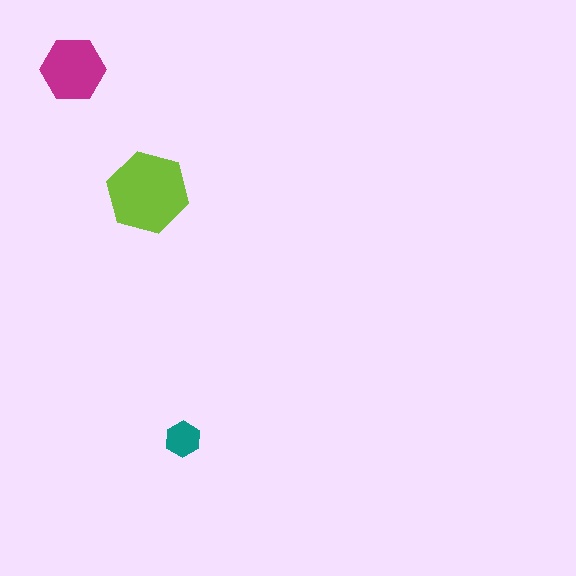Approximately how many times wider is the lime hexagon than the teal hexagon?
About 2.5 times wider.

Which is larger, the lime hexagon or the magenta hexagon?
The lime one.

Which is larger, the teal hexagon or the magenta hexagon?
The magenta one.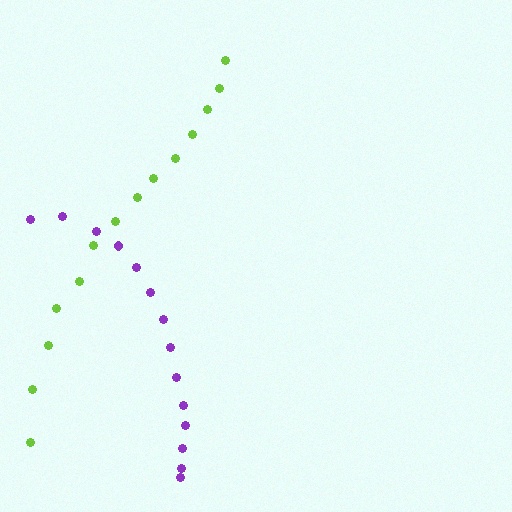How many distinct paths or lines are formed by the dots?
There are 2 distinct paths.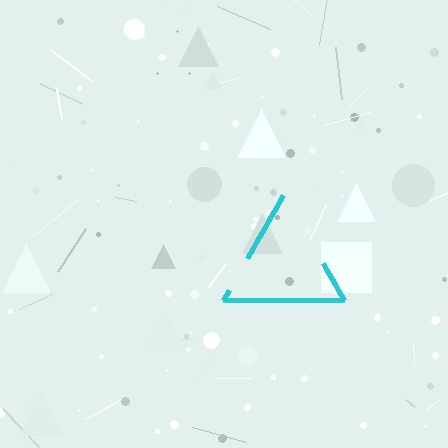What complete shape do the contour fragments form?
The contour fragments form a triangle.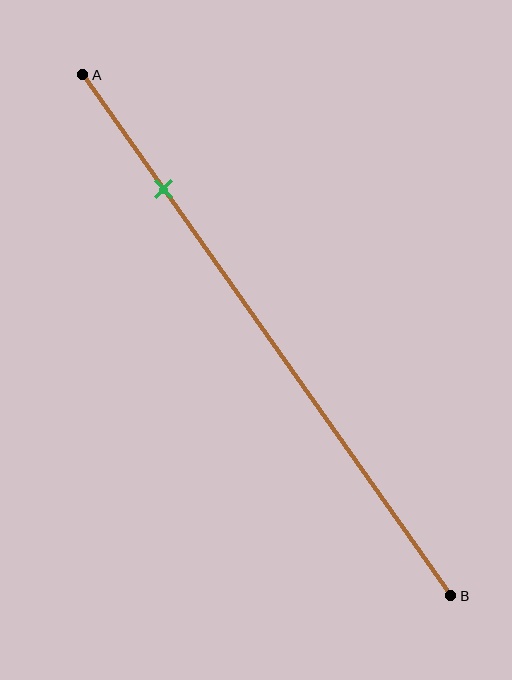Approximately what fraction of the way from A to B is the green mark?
The green mark is approximately 20% of the way from A to B.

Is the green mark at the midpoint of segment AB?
No, the mark is at about 20% from A, not at the 50% midpoint.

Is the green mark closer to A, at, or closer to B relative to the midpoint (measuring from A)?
The green mark is closer to point A than the midpoint of segment AB.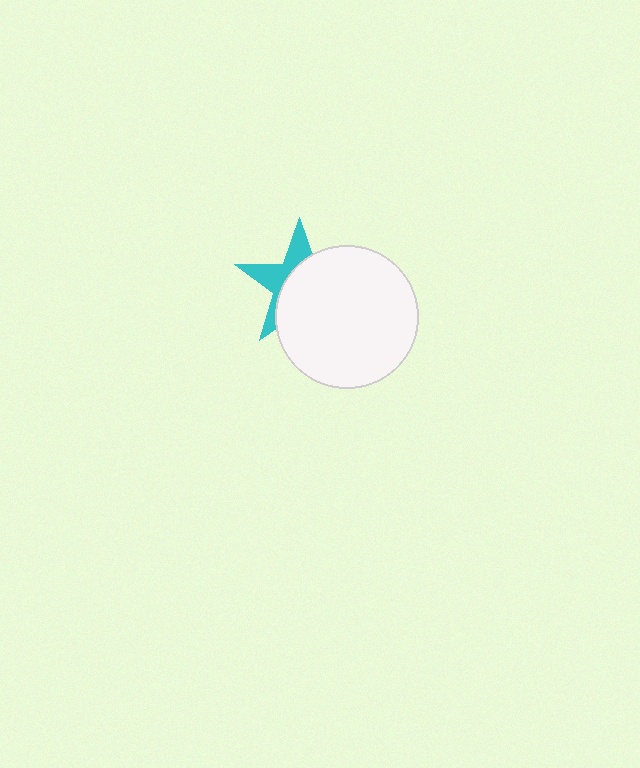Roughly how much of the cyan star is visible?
A small part of it is visible (roughly 37%).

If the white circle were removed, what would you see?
You would see the complete cyan star.